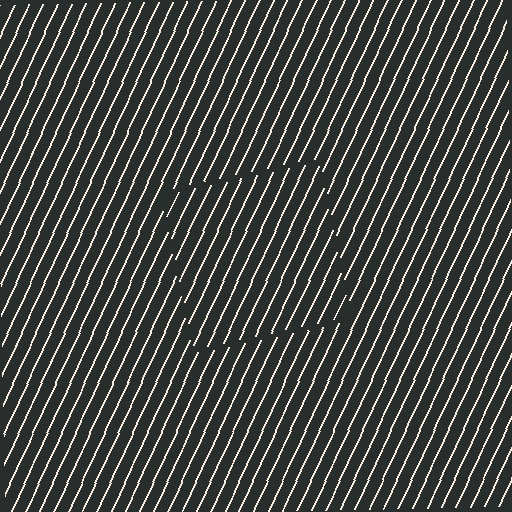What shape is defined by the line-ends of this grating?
An illusory square. The interior of the shape contains the same grating, shifted by half a period — the contour is defined by the phase discontinuity where line-ends from the inner and outer gratings abut.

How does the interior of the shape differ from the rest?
The interior of the shape contains the same grating, shifted by half a period — the contour is defined by the phase discontinuity where line-ends from the inner and outer gratings abut.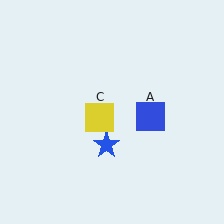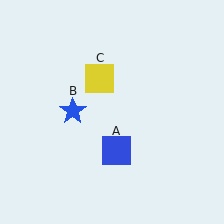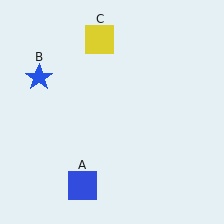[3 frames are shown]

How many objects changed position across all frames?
3 objects changed position: blue square (object A), blue star (object B), yellow square (object C).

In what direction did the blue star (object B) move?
The blue star (object B) moved up and to the left.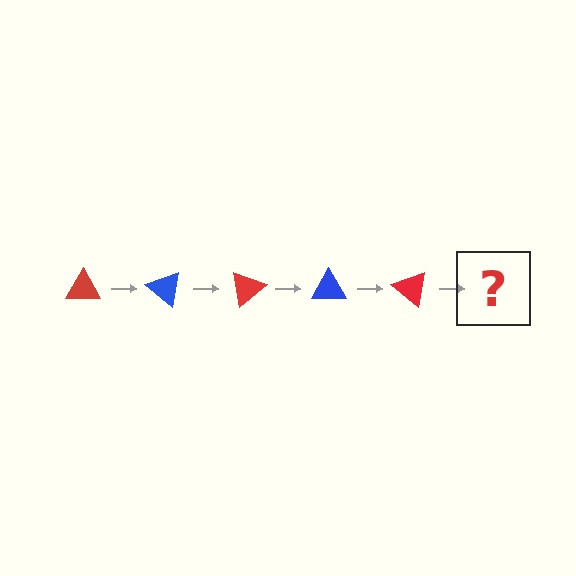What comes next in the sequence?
The next element should be a blue triangle, rotated 200 degrees from the start.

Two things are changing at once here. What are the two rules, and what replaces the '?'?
The two rules are that it rotates 40 degrees each step and the color cycles through red and blue. The '?' should be a blue triangle, rotated 200 degrees from the start.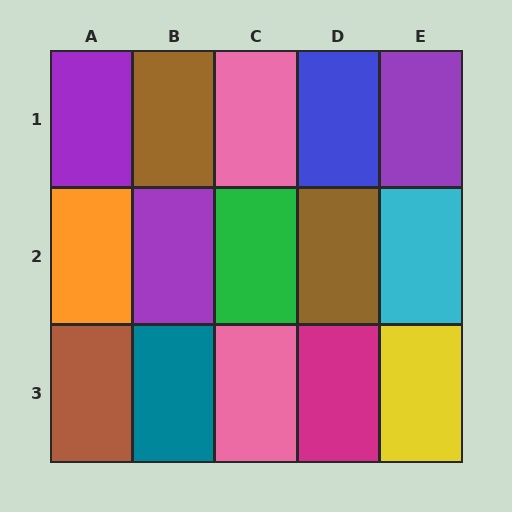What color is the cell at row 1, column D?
Blue.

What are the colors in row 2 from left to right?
Orange, purple, green, brown, cyan.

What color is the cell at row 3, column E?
Yellow.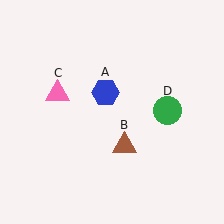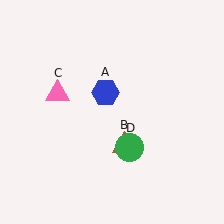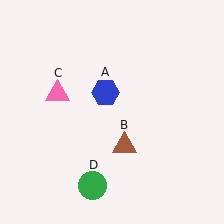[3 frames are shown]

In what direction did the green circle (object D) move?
The green circle (object D) moved down and to the left.